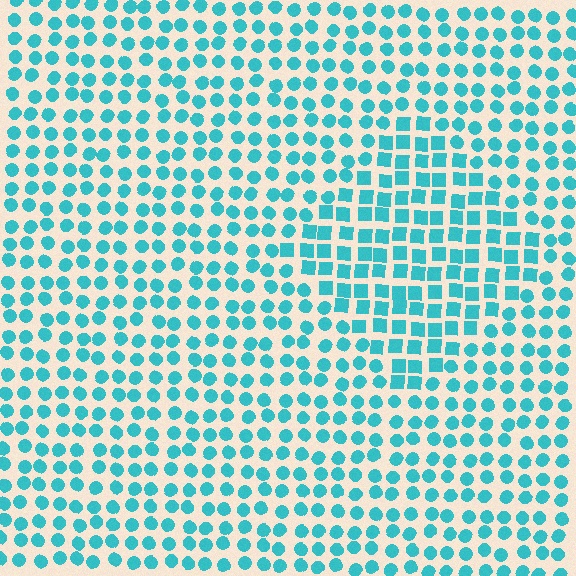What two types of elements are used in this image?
The image uses squares inside the diamond region and circles outside it.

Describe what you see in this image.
The image is filled with small cyan elements arranged in a uniform grid. A diamond-shaped region contains squares, while the surrounding area contains circles. The boundary is defined purely by the change in element shape.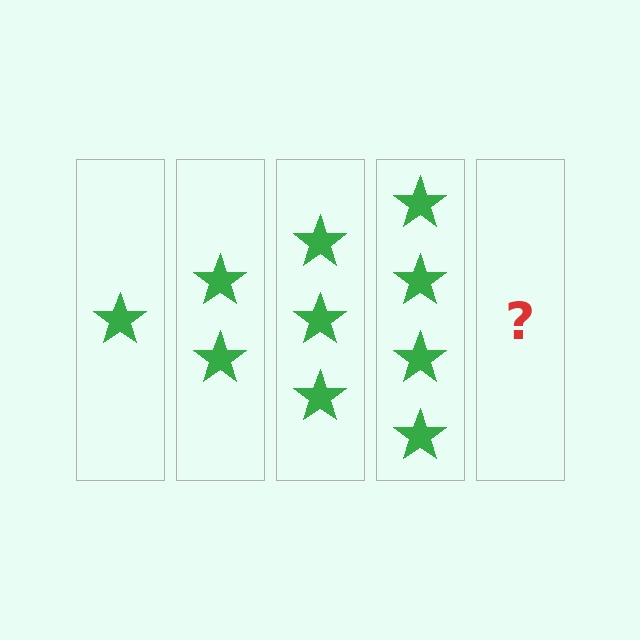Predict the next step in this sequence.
The next step is 5 stars.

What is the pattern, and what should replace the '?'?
The pattern is that each step adds one more star. The '?' should be 5 stars.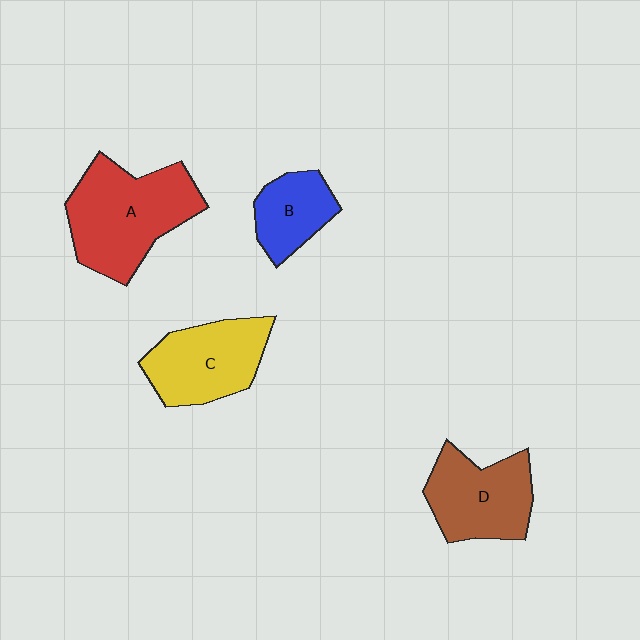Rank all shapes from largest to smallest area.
From largest to smallest: A (red), C (yellow), D (brown), B (blue).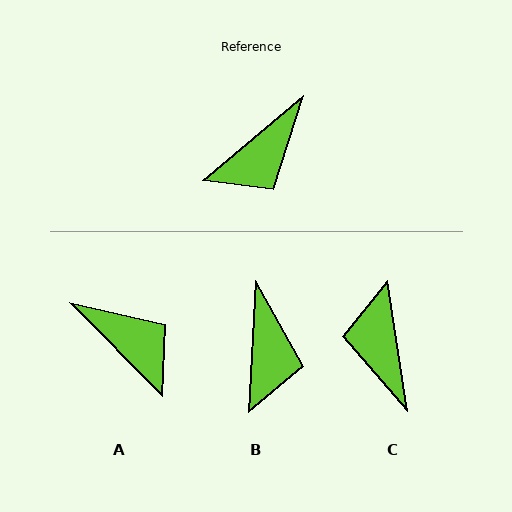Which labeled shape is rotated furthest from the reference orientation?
C, about 121 degrees away.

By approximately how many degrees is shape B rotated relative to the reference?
Approximately 47 degrees counter-clockwise.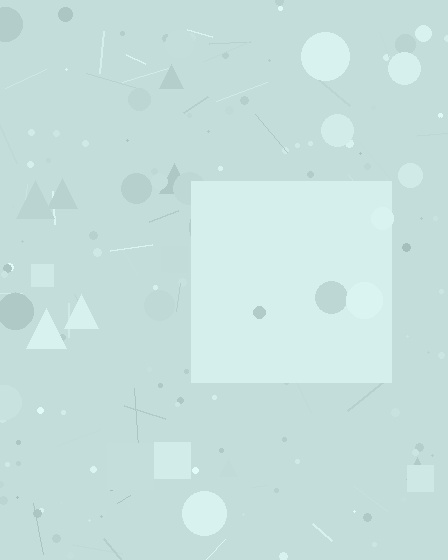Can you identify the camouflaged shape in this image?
The camouflaged shape is a square.